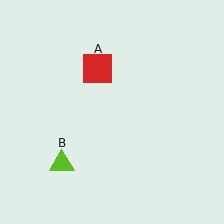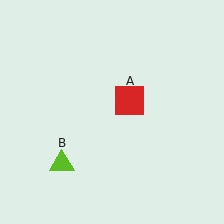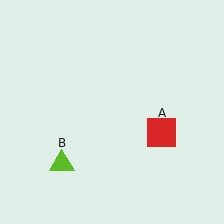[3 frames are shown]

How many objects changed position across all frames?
1 object changed position: red square (object A).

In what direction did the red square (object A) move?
The red square (object A) moved down and to the right.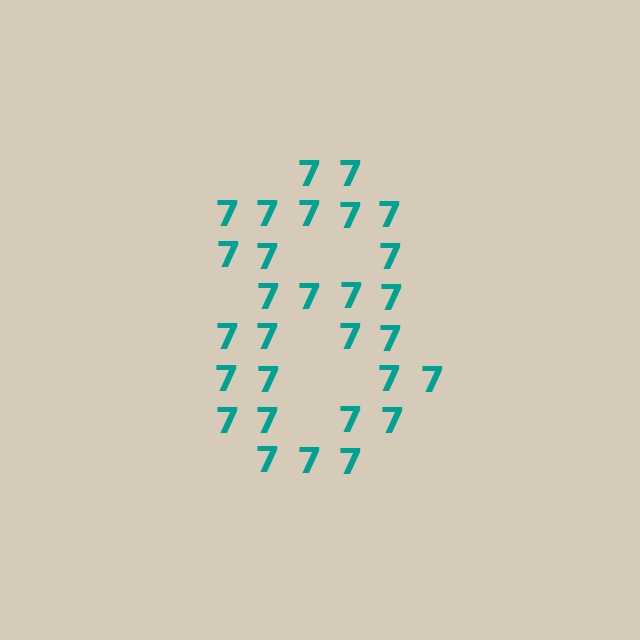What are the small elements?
The small elements are digit 7's.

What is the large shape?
The large shape is the digit 8.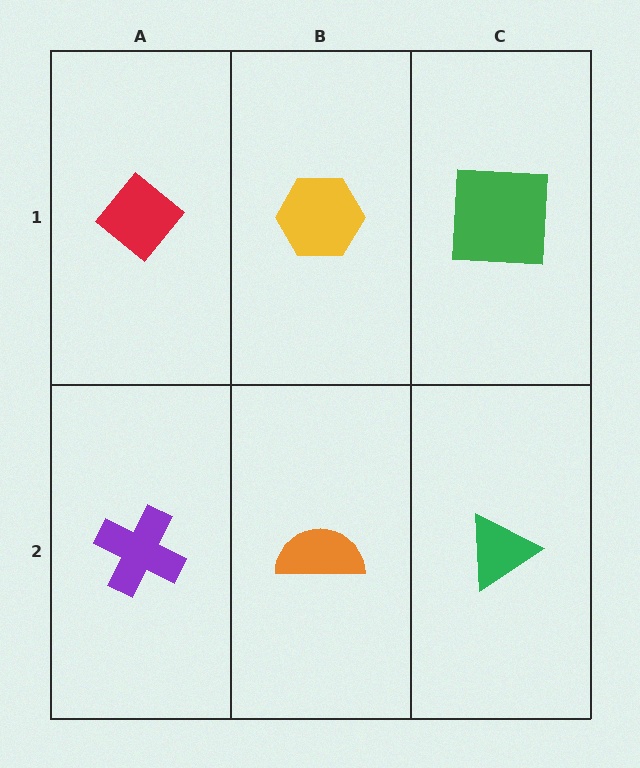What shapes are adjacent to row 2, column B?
A yellow hexagon (row 1, column B), a purple cross (row 2, column A), a green triangle (row 2, column C).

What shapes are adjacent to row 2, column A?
A red diamond (row 1, column A), an orange semicircle (row 2, column B).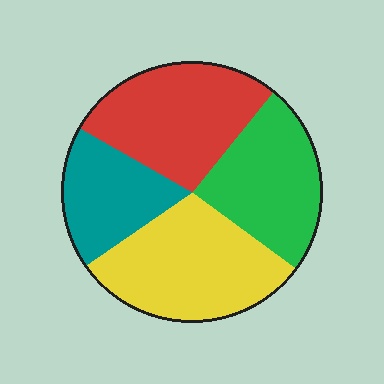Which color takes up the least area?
Teal, at roughly 20%.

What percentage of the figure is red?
Red covers 28% of the figure.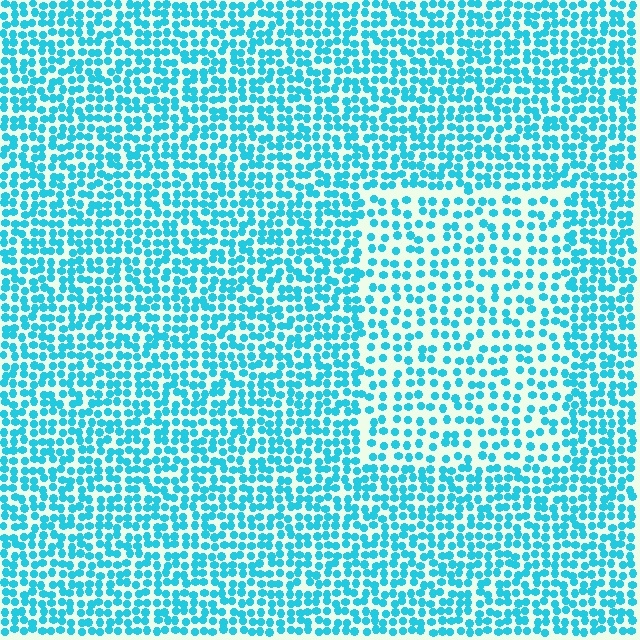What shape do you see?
I see a rectangle.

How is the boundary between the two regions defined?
The boundary is defined by a change in element density (approximately 1.7x ratio). All elements are the same color, size, and shape.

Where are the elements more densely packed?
The elements are more densely packed outside the rectangle boundary.